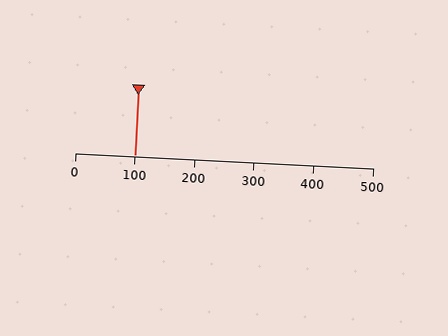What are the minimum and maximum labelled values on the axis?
The axis runs from 0 to 500.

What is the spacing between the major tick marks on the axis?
The major ticks are spaced 100 apart.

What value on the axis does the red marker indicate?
The marker indicates approximately 100.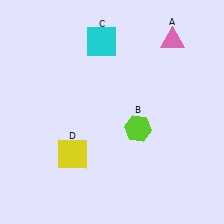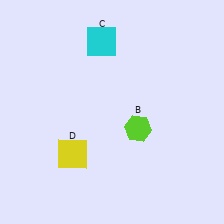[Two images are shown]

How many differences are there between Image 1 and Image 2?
There is 1 difference between the two images.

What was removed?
The pink triangle (A) was removed in Image 2.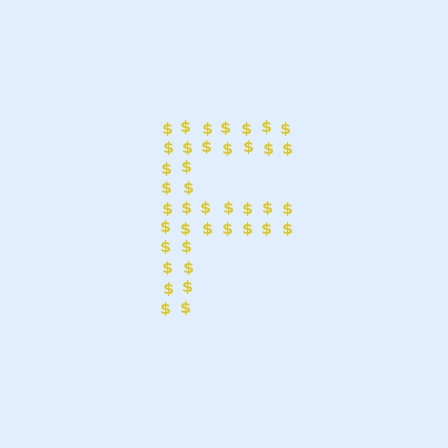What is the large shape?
The large shape is the letter F.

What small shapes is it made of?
It is made of small dollar signs.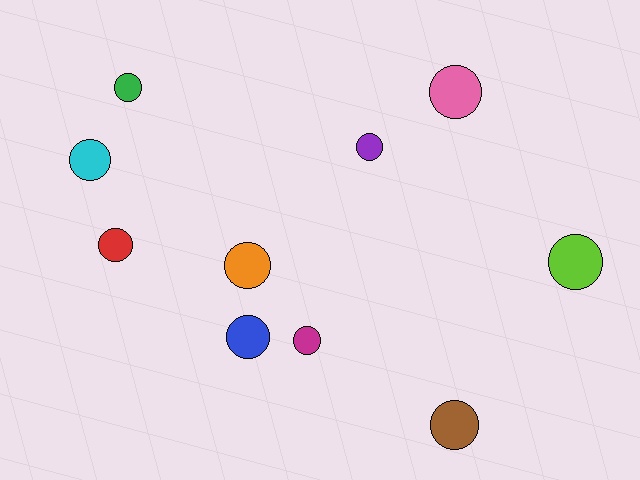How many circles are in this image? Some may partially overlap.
There are 10 circles.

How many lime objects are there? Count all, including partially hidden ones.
There is 1 lime object.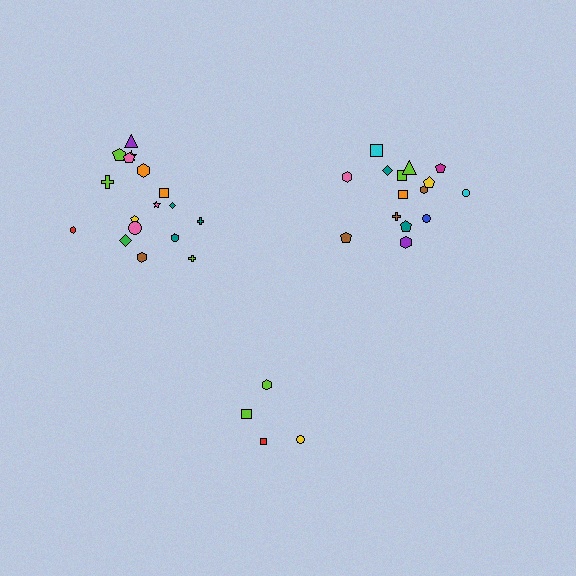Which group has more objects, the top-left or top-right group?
The top-left group.